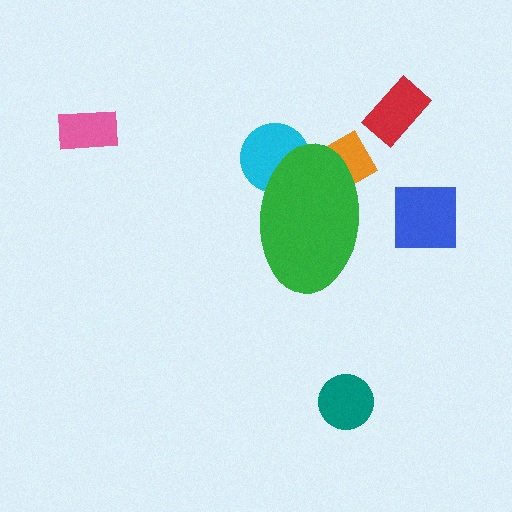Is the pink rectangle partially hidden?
No, the pink rectangle is fully visible.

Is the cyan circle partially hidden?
Yes, the cyan circle is partially hidden behind the green ellipse.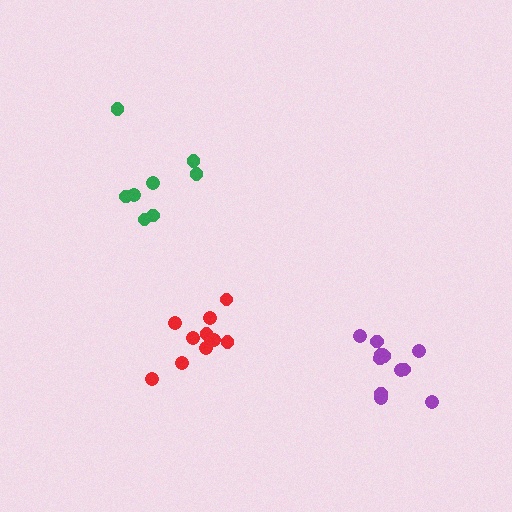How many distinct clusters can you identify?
There are 3 distinct clusters.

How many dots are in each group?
Group 1: 8 dots, Group 2: 10 dots, Group 3: 12 dots (30 total).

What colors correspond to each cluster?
The clusters are colored: green, red, purple.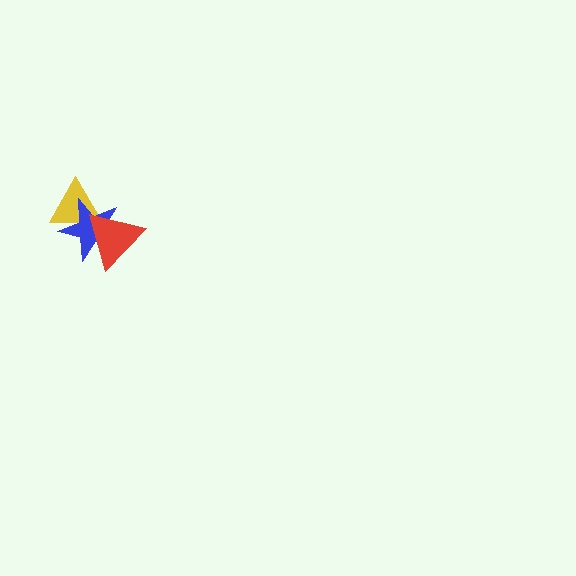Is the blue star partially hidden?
Yes, it is partially covered by another shape.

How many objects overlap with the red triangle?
2 objects overlap with the red triangle.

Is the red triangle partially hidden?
No, no other shape covers it.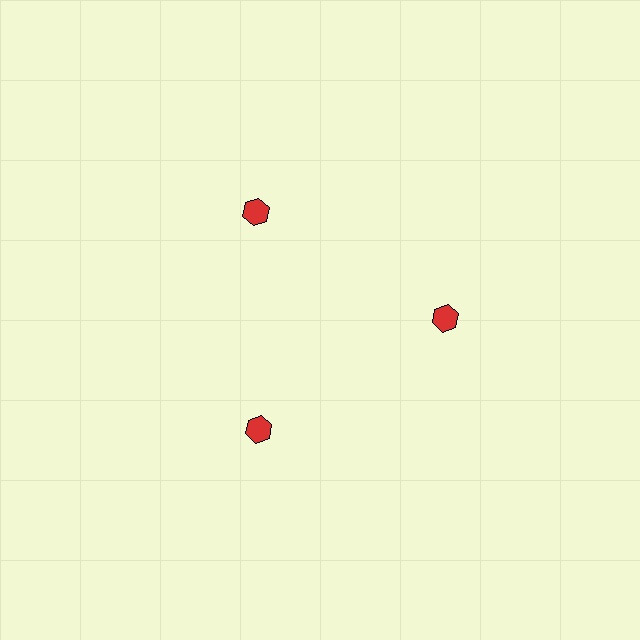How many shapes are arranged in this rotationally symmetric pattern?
There are 3 shapes, arranged in 3 groups of 1.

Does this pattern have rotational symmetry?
Yes, this pattern has 3-fold rotational symmetry. It looks the same after rotating 120 degrees around the center.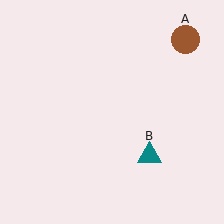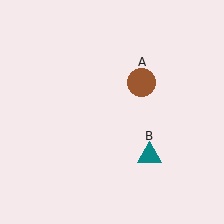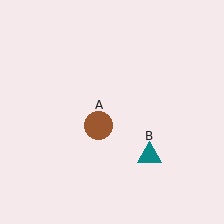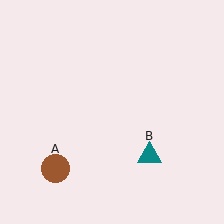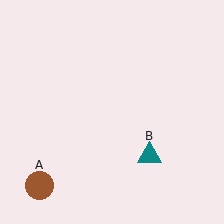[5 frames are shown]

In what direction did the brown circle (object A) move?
The brown circle (object A) moved down and to the left.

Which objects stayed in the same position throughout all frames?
Teal triangle (object B) remained stationary.